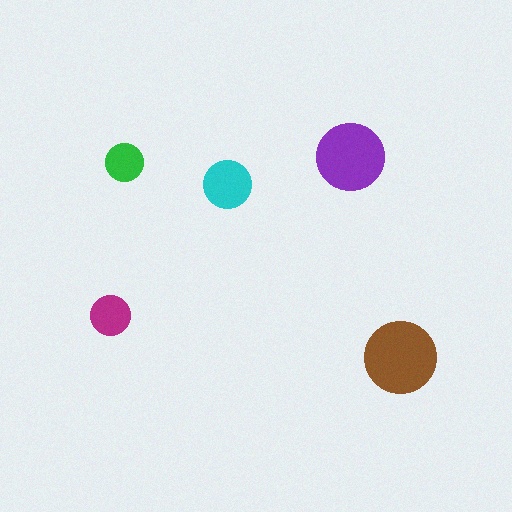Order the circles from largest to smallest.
the brown one, the purple one, the cyan one, the magenta one, the green one.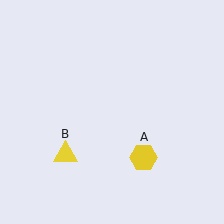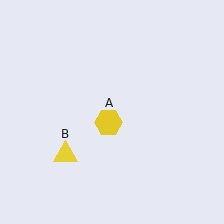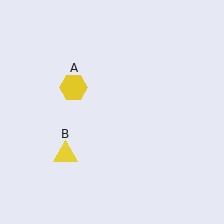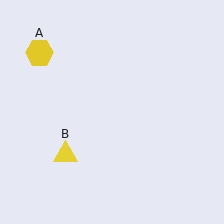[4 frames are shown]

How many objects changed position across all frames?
1 object changed position: yellow hexagon (object A).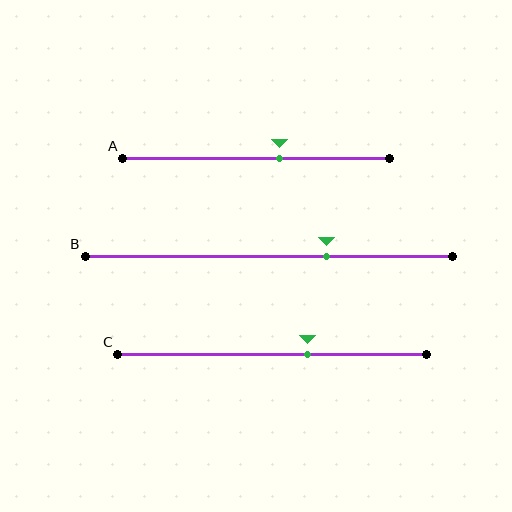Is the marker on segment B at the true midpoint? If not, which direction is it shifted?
No, the marker on segment B is shifted to the right by about 16% of the segment length.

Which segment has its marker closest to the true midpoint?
Segment A has its marker closest to the true midpoint.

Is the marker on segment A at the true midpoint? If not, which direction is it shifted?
No, the marker on segment A is shifted to the right by about 9% of the segment length.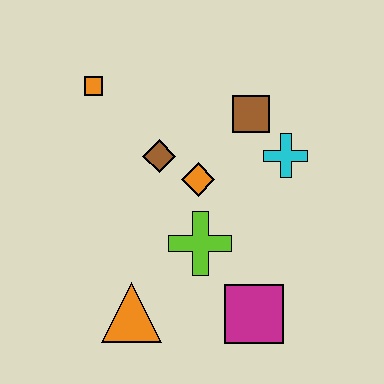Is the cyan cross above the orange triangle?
Yes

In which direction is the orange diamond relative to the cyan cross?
The orange diamond is to the left of the cyan cross.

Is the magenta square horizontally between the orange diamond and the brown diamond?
No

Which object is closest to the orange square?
The brown diamond is closest to the orange square.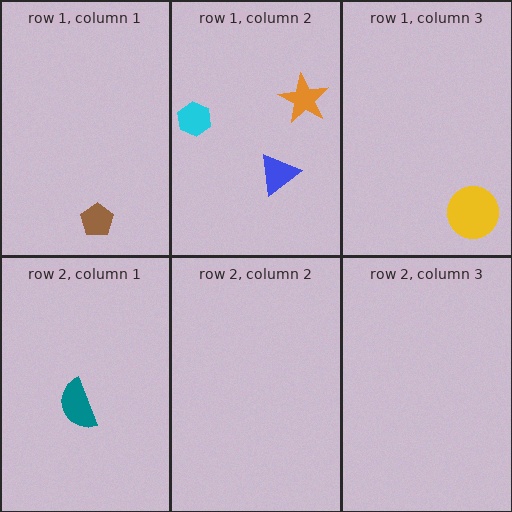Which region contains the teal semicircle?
The row 2, column 1 region.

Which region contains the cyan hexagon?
The row 1, column 2 region.